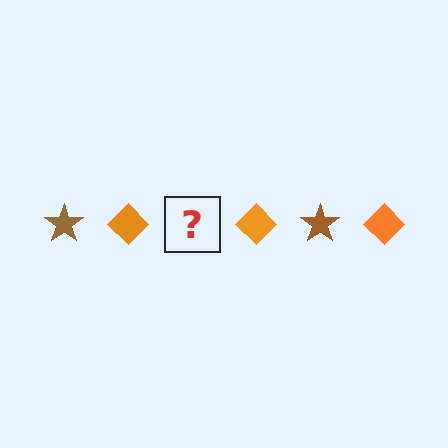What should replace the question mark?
The question mark should be replaced with a brown star.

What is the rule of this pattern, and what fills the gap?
The rule is that the pattern alternates between brown star and orange diamond. The gap should be filled with a brown star.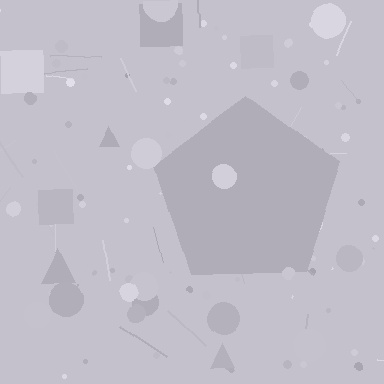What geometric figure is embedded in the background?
A pentagon is embedded in the background.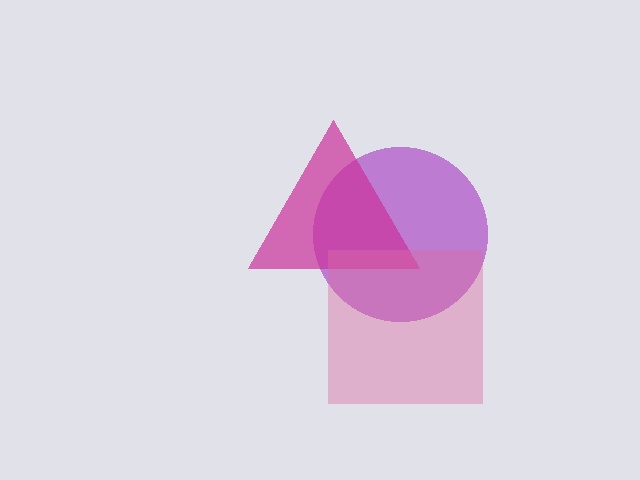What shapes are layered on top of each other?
The layered shapes are: a purple circle, a magenta triangle, a pink square.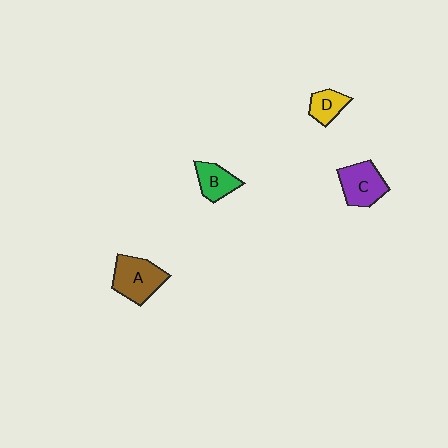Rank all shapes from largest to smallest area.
From largest to smallest: A (brown), C (purple), B (green), D (yellow).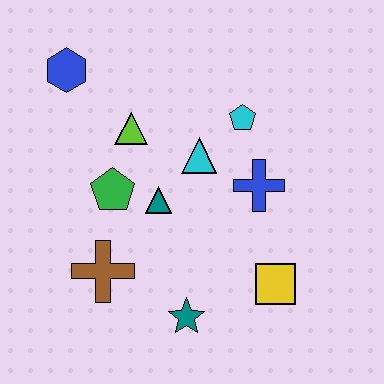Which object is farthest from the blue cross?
The blue hexagon is farthest from the blue cross.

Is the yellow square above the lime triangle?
No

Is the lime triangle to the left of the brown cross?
No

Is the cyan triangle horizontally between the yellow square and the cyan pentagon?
No